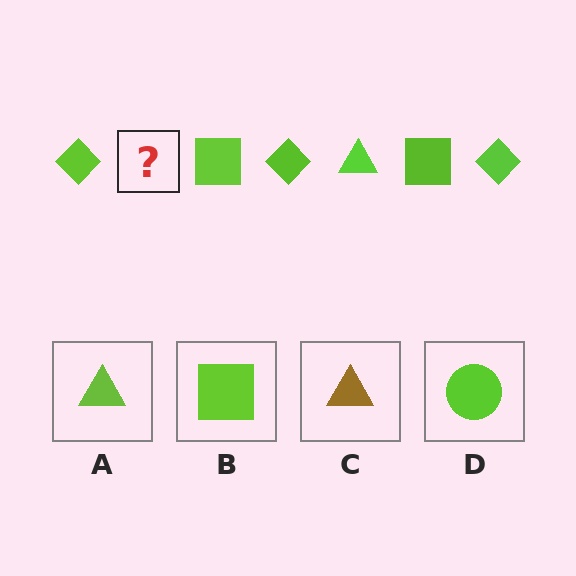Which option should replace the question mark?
Option A.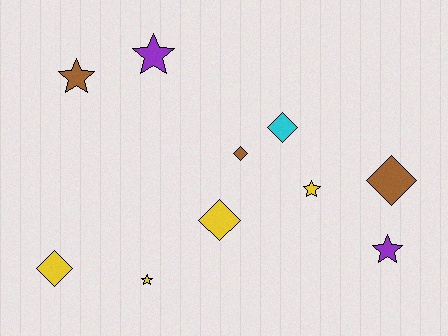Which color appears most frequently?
Yellow, with 4 objects.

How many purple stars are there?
There are 2 purple stars.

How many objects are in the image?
There are 10 objects.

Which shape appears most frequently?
Star, with 5 objects.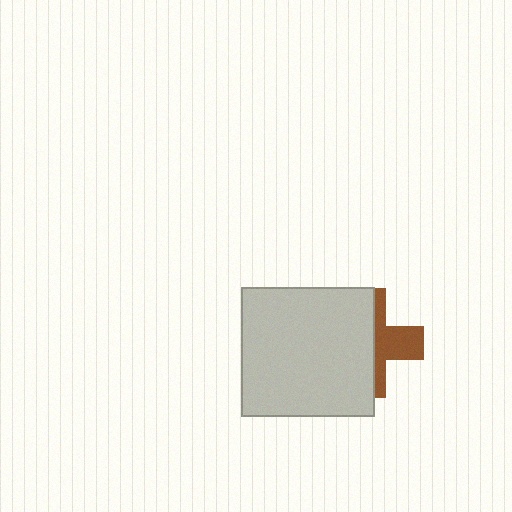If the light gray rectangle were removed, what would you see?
You would see the complete brown cross.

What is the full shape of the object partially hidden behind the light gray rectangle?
The partially hidden object is a brown cross.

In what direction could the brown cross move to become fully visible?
The brown cross could move right. That would shift it out from behind the light gray rectangle entirely.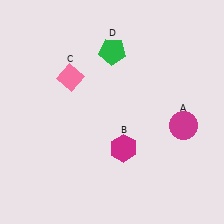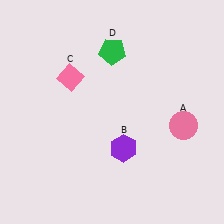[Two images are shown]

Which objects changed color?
A changed from magenta to pink. B changed from magenta to purple.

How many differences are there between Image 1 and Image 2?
There are 2 differences between the two images.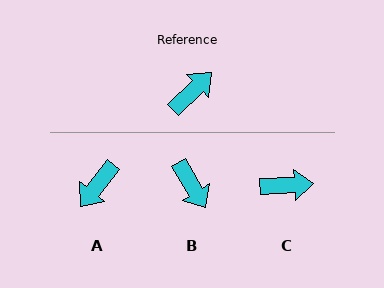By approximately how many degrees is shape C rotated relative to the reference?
Approximately 41 degrees clockwise.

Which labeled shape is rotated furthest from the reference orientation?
A, about 172 degrees away.